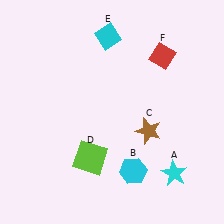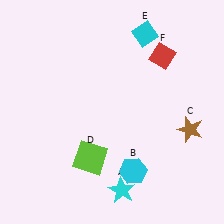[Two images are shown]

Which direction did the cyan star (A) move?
The cyan star (A) moved left.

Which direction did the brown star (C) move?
The brown star (C) moved right.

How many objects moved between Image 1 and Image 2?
3 objects moved between the two images.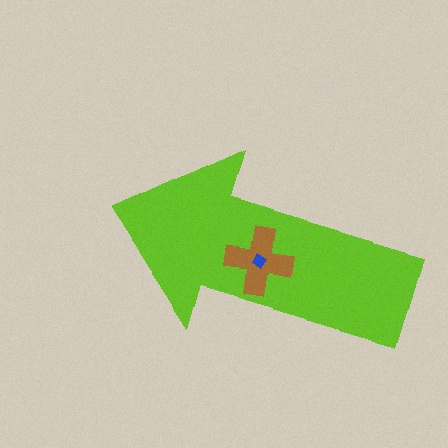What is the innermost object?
The blue diamond.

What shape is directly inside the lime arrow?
The brown cross.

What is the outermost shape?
The lime arrow.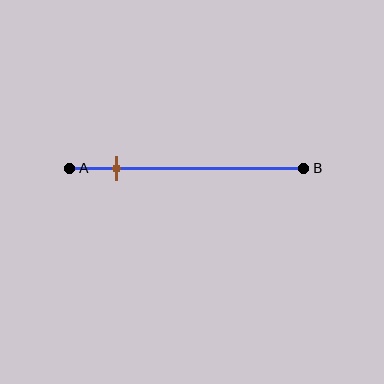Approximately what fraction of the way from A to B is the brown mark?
The brown mark is approximately 20% of the way from A to B.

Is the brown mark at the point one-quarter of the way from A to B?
No, the mark is at about 20% from A, not at the 25% one-quarter point.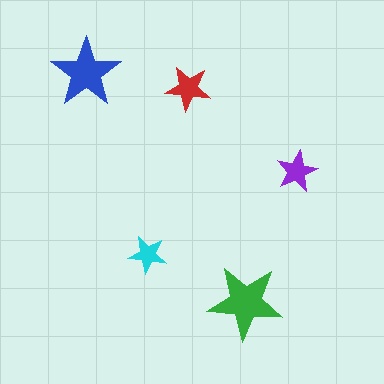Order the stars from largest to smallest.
the green one, the blue one, the red one, the purple one, the cyan one.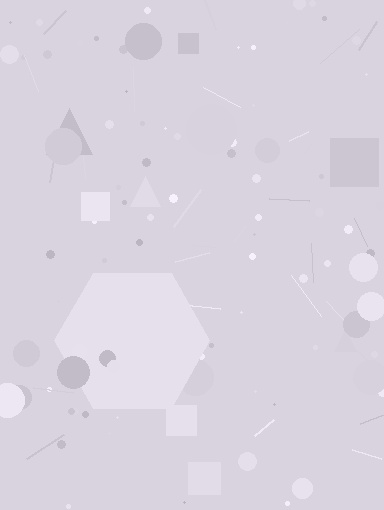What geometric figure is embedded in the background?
A hexagon is embedded in the background.